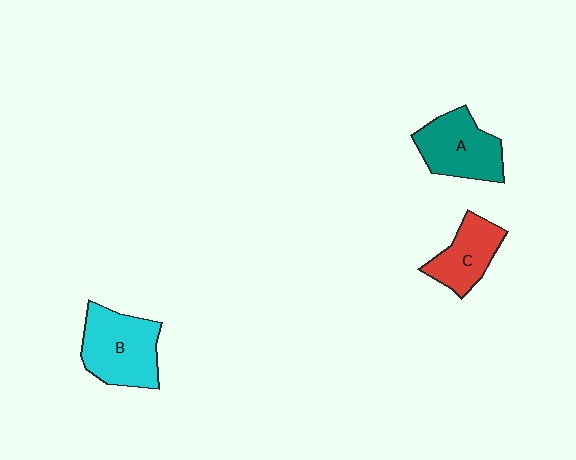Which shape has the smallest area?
Shape C (red).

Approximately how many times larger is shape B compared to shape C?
Approximately 1.5 times.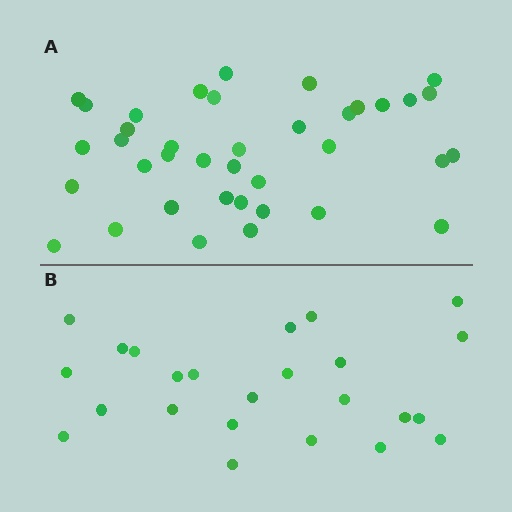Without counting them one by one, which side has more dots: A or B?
Region A (the top region) has more dots.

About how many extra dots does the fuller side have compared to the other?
Region A has approximately 15 more dots than region B.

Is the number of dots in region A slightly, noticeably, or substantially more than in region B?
Region A has substantially more. The ratio is roughly 1.6 to 1.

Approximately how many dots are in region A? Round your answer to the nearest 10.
About 40 dots. (The exact count is 38, which rounds to 40.)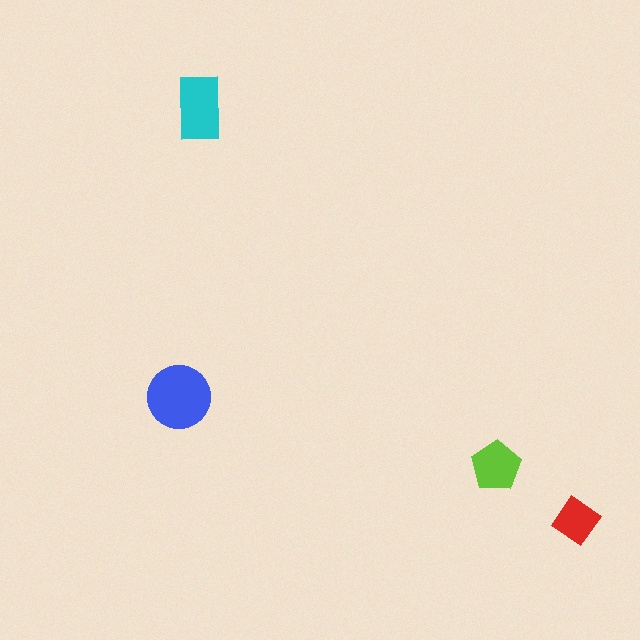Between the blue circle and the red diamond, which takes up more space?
The blue circle.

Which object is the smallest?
The red diamond.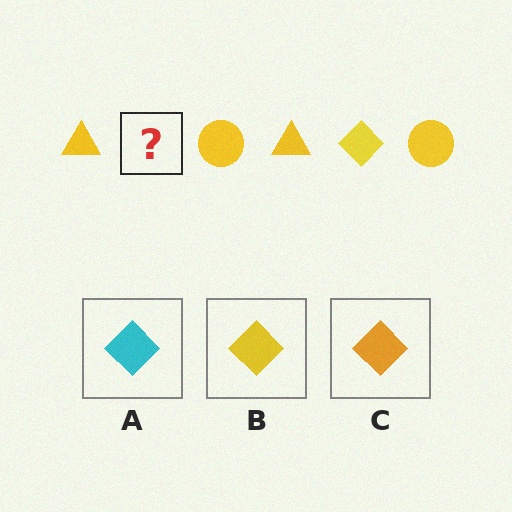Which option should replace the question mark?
Option B.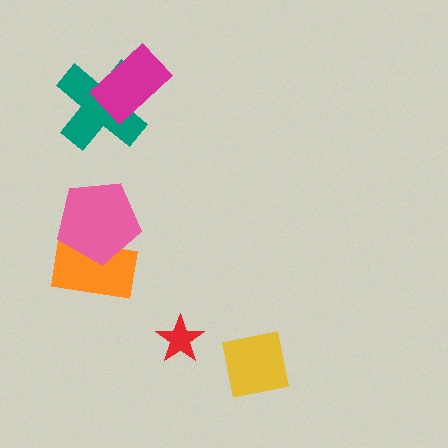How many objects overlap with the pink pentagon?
1 object overlaps with the pink pentagon.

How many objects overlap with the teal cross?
1 object overlaps with the teal cross.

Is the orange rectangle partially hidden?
Yes, it is partially covered by another shape.